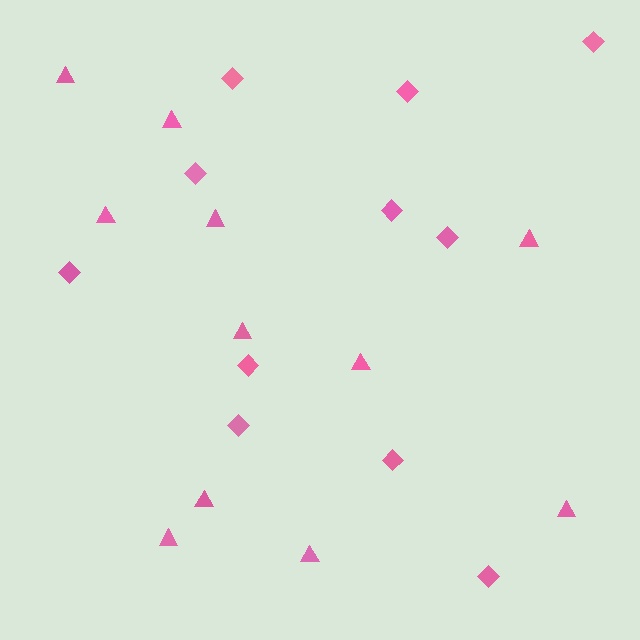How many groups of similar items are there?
There are 2 groups: one group of triangles (11) and one group of diamonds (11).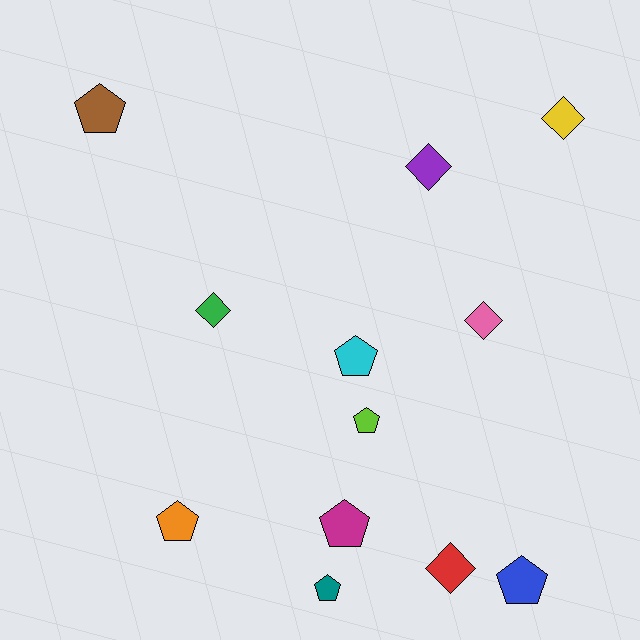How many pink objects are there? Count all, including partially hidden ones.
There is 1 pink object.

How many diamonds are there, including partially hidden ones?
There are 5 diamonds.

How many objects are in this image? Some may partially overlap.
There are 12 objects.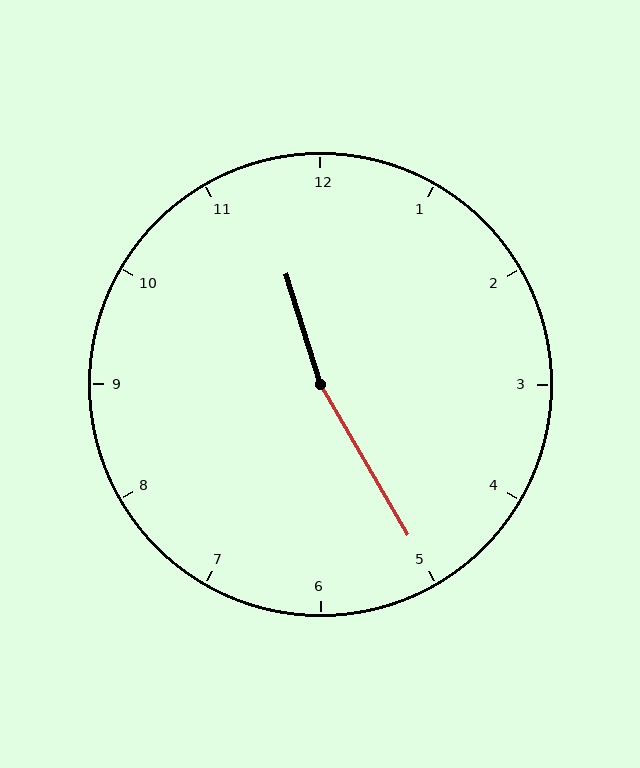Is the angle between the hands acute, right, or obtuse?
It is obtuse.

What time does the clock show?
11:25.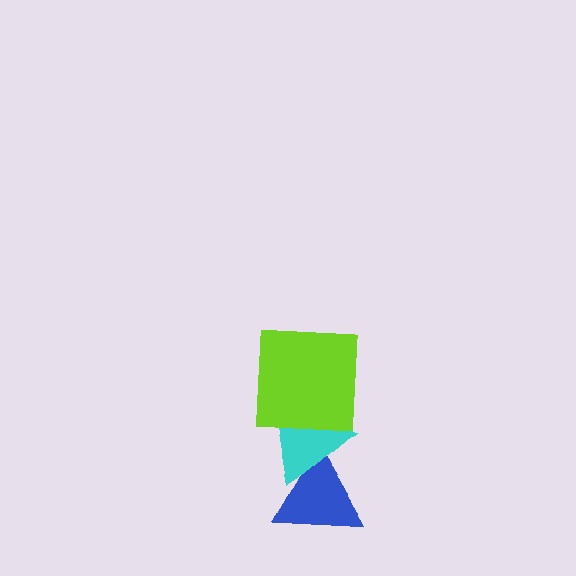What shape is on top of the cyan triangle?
The lime square is on top of the cyan triangle.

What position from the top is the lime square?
The lime square is 1st from the top.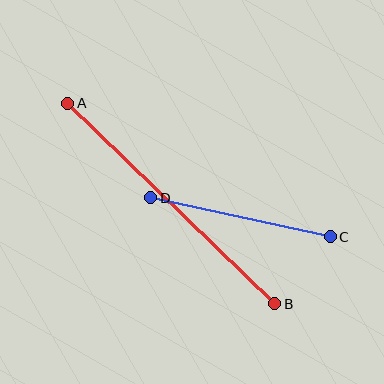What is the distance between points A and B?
The distance is approximately 288 pixels.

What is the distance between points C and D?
The distance is approximately 184 pixels.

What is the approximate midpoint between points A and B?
The midpoint is at approximately (171, 203) pixels.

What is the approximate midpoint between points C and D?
The midpoint is at approximately (241, 217) pixels.